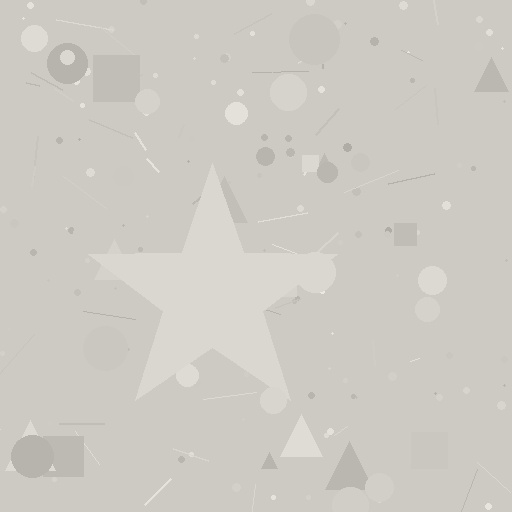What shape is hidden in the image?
A star is hidden in the image.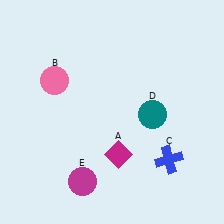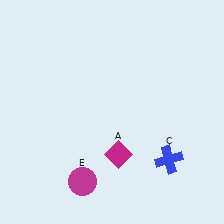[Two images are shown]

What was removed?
The pink circle (B), the teal circle (D) were removed in Image 2.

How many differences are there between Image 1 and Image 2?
There are 2 differences between the two images.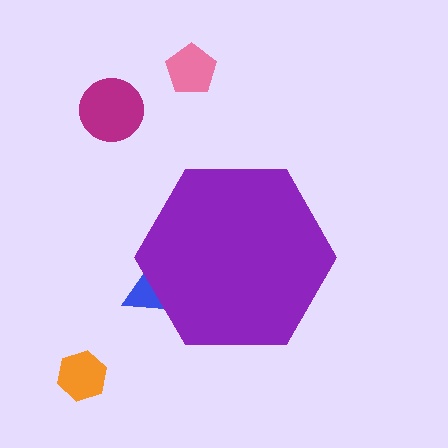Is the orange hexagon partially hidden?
No, the orange hexagon is fully visible.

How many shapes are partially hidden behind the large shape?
1 shape is partially hidden.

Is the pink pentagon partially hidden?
No, the pink pentagon is fully visible.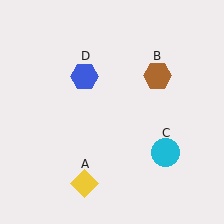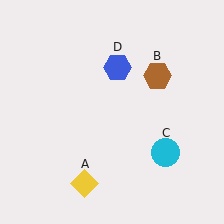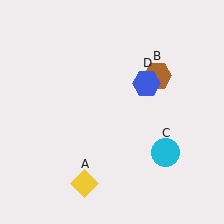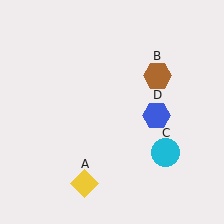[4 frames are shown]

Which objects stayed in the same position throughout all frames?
Yellow diamond (object A) and brown hexagon (object B) and cyan circle (object C) remained stationary.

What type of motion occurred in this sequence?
The blue hexagon (object D) rotated clockwise around the center of the scene.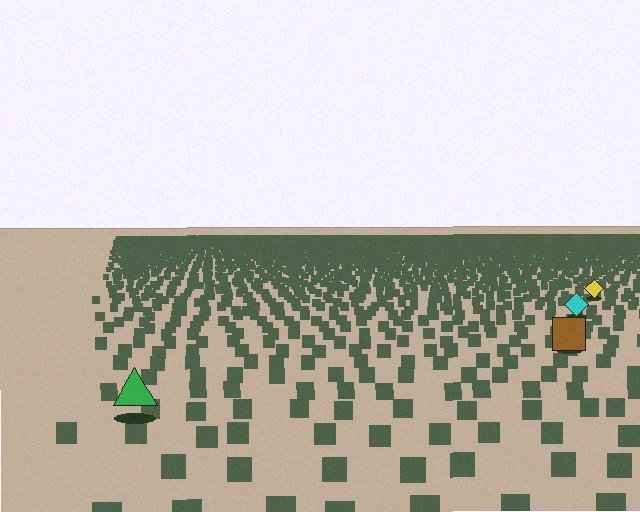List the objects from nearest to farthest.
From nearest to farthest: the green triangle, the brown square, the cyan diamond, the yellow diamond.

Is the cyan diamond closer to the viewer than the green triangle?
No. The green triangle is closer — you can tell from the texture gradient: the ground texture is coarser near it.